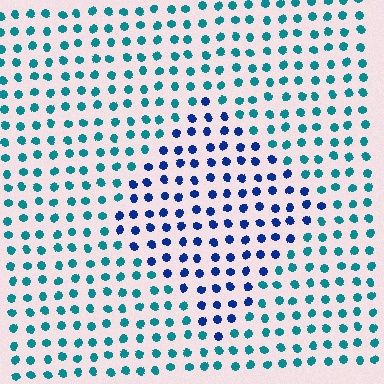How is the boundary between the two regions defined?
The boundary is defined purely by a slight shift in hue (about 42 degrees). Spacing, size, and orientation are identical on both sides.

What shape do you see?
I see a diamond.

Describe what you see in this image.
The image is filled with small teal elements in a uniform arrangement. A diamond-shaped region is visible where the elements are tinted to a slightly different hue, forming a subtle color boundary.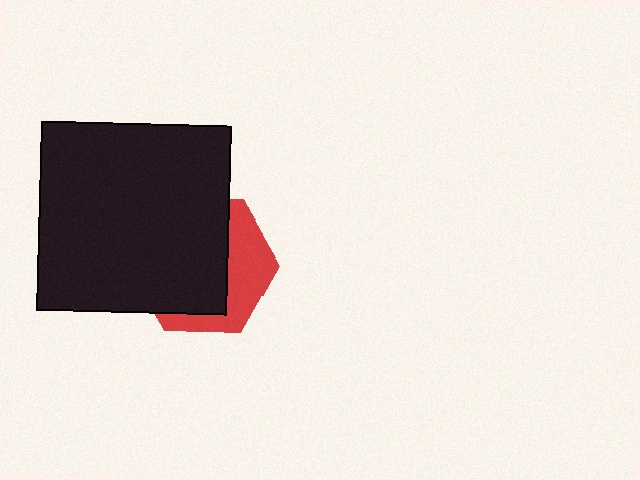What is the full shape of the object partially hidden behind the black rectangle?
The partially hidden object is a red hexagon.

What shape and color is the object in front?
The object in front is a black rectangle.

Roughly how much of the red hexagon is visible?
A small part of it is visible (roughly 36%).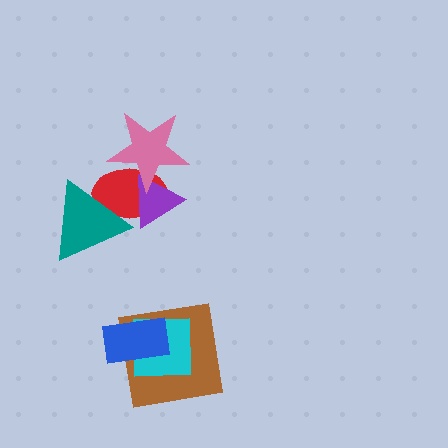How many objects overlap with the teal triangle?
1 object overlaps with the teal triangle.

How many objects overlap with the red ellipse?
3 objects overlap with the red ellipse.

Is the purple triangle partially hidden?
Yes, it is partially covered by another shape.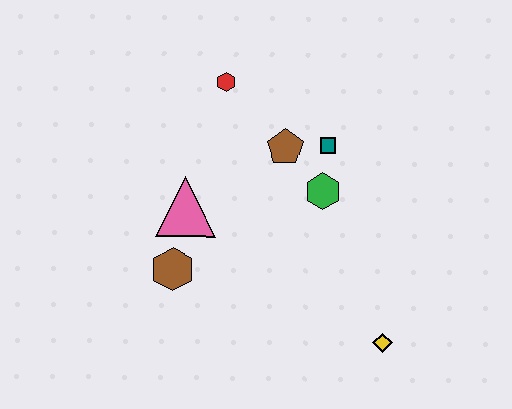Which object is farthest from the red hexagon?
The yellow diamond is farthest from the red hexagon.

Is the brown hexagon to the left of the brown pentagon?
Yes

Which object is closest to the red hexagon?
The brown pentagon is closest to the red hexagon.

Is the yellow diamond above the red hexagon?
No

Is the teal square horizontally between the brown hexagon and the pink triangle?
No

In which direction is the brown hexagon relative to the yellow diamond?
The brown hexagon is to the left of the yellow diamond.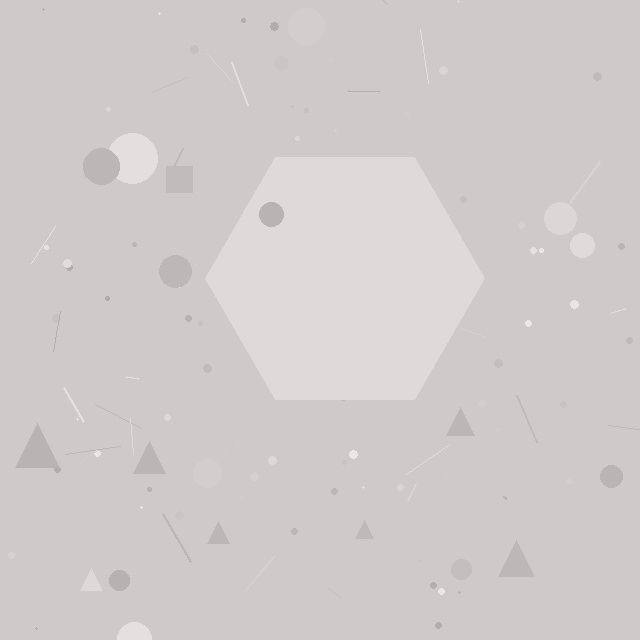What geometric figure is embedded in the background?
A hexagon is embedded in the background.